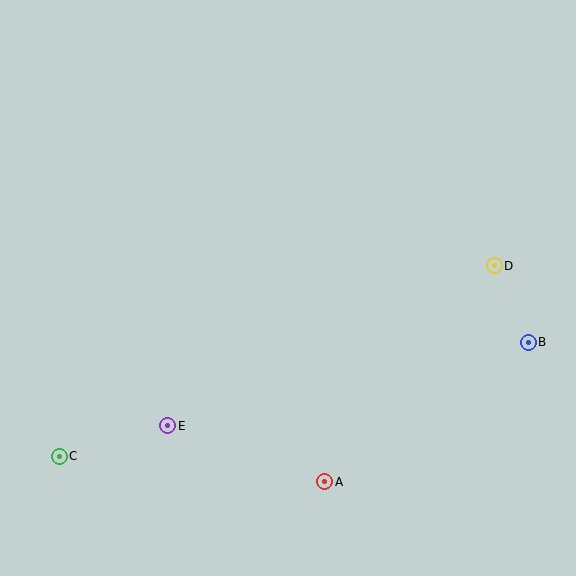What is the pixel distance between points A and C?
The distance between A and C is 267 pixels.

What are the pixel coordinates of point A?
Point A is at (325, 482).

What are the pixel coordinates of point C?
Point C is at (59, 456).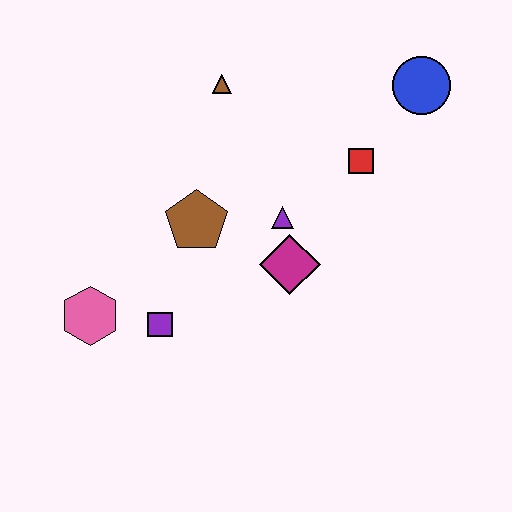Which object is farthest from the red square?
The pink hexagon is farthest from the red square.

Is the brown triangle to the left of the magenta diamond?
Yes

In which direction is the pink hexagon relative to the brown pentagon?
The pink hexagon is to the left of the brown pentagon.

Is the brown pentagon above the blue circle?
No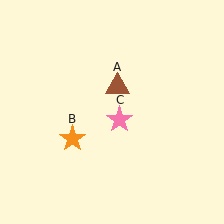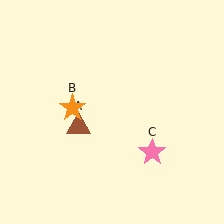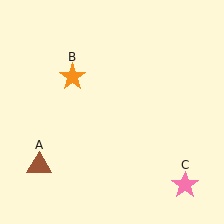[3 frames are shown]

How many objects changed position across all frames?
3 objects changed position: brown triangle (object A), orange star (object B), pink star (object C).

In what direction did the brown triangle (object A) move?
The brown triangle (object A) moved down and to the left.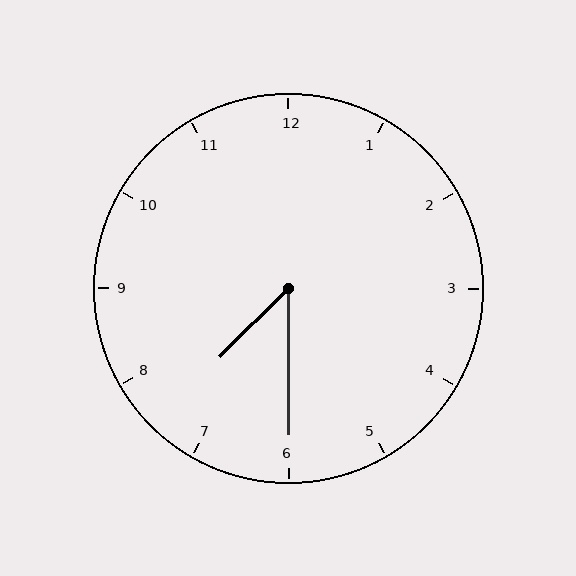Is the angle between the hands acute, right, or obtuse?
It is acute.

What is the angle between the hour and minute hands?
Approximately 45 degrees.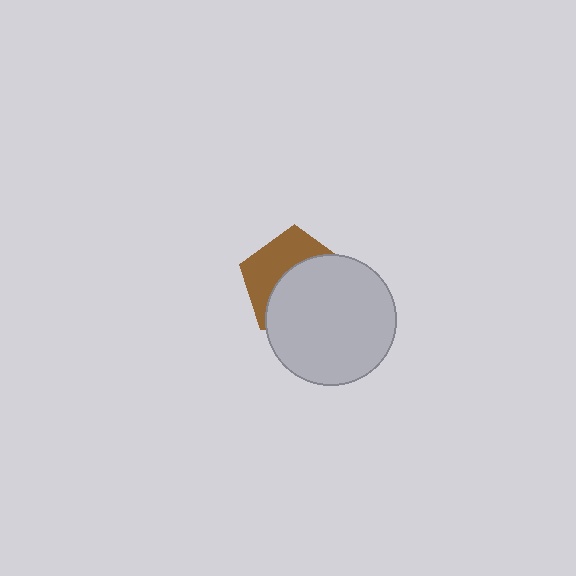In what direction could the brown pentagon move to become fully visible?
The brown pentagon could move toward the upper-left. That would shift it out from behind the light gray circle entirely.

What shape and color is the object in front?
The object in front is a light gray circle.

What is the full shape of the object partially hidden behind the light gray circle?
The partially hidden object is a brown pentagon.